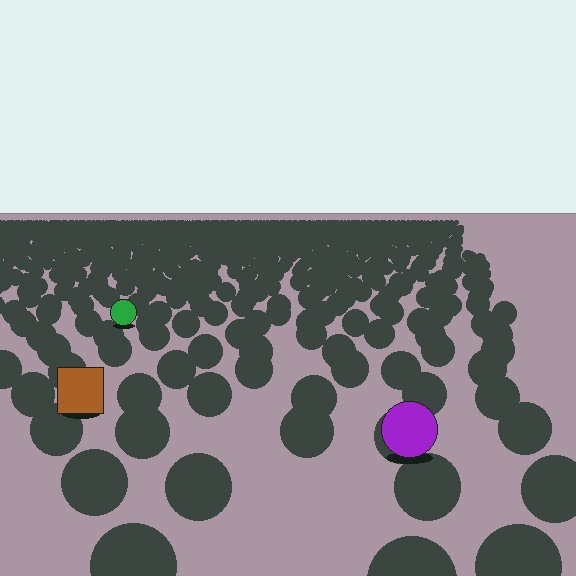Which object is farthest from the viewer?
The green circle is farthest from the viewer. It appears smaller and the ground texture around it is denser.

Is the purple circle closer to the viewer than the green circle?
Yes. The purple circle is closer — you can tell from the texture gradient: the ground texture is coarser near it.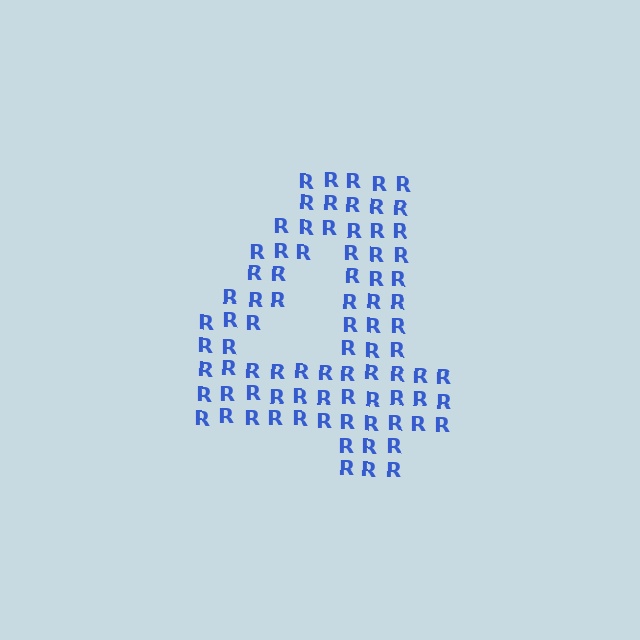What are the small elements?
The small elements are letter R's.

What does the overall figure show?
The overall figure shows the digit 4.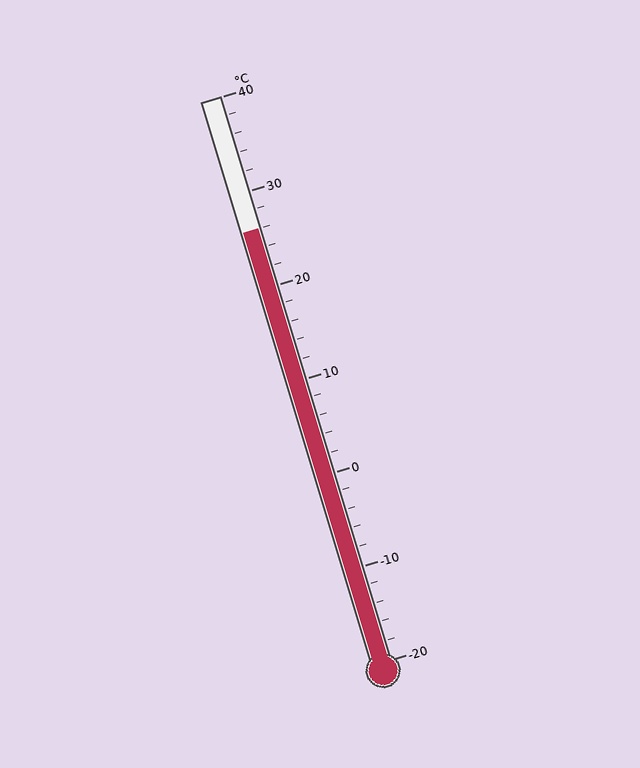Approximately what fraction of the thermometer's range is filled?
The thermometer is filled to approximately 75% of its range.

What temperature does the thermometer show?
The thermometer shows approximately 26°C.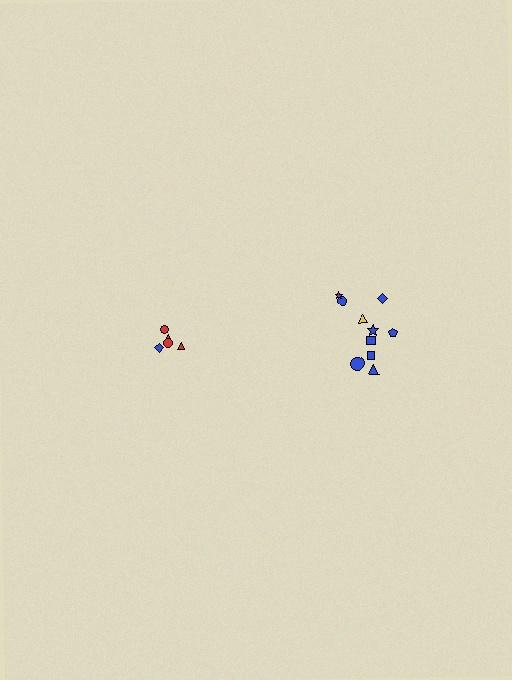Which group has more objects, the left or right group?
The right group.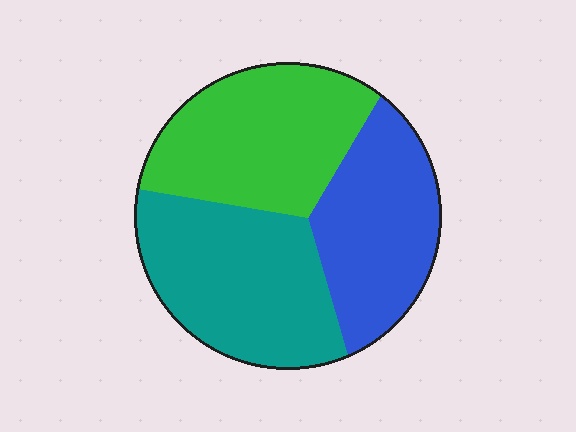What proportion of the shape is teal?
Teal covers around 35% of the shape.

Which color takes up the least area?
Blue, at roughly 30%.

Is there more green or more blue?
Green.